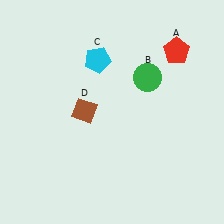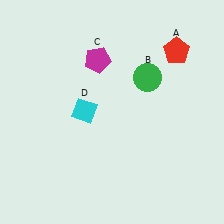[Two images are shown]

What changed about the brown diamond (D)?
In Image 1, D is brown. In Image 2, it changed to cyan.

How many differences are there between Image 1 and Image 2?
There are 2 differences between the two images.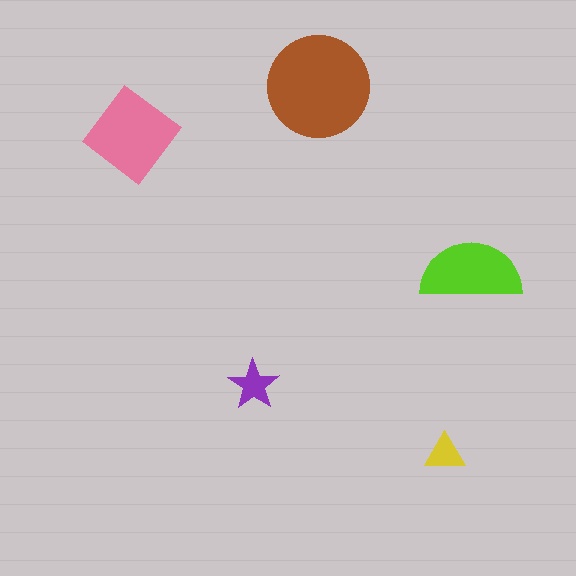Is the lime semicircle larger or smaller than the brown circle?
Smaller.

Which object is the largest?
The brown circle.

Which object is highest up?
The brown circle is topmost.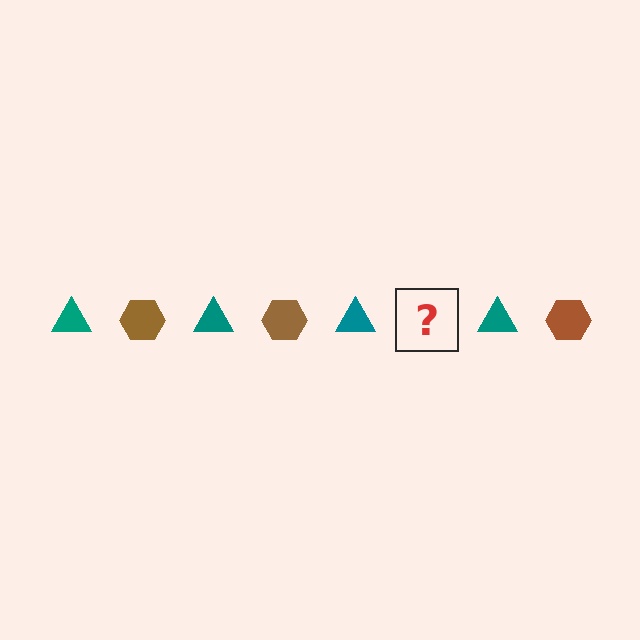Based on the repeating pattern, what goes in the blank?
The blank should be a brown hexagon.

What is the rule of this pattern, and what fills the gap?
The rule is that the pattern alternates between teal triangle and brown hexagon. The gap should be filled with a brown hexagon.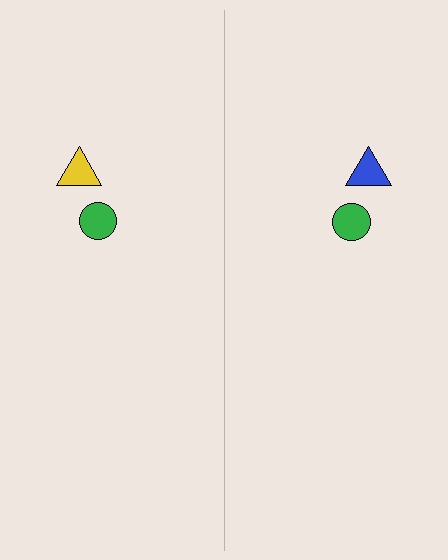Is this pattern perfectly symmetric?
No, the pattern is not perfectly symmetric. The blue triangle on the right side breaks the symmetry — its mirror counterpart is yellow.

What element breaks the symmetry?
The blue triangle on the right side breaks the symmetry — its mirror counterpart is yellow.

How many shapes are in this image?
There are 4 shapes in this image.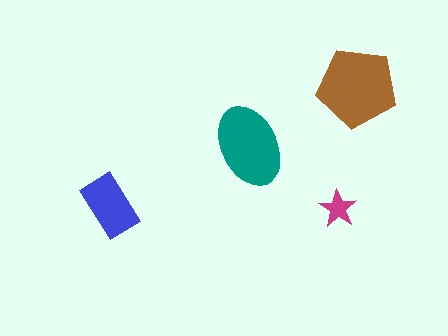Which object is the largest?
The brown pentagon.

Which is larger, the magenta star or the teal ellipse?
The teal ellipse.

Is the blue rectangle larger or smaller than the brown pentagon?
Smaller.